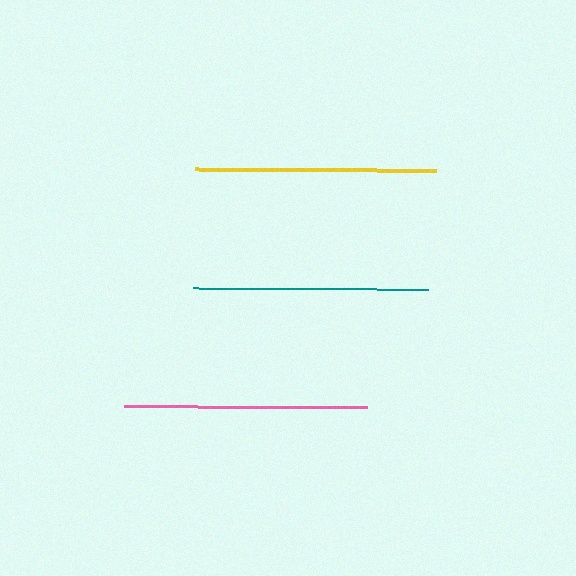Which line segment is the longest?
The pink line is the longest at approximately 243 pixels.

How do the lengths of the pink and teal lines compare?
The pink and teal lines are approximately the same length.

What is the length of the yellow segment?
The yellow segment is approximately 241 pixels long.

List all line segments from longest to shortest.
From longest to shortest: pink, yellow, teal.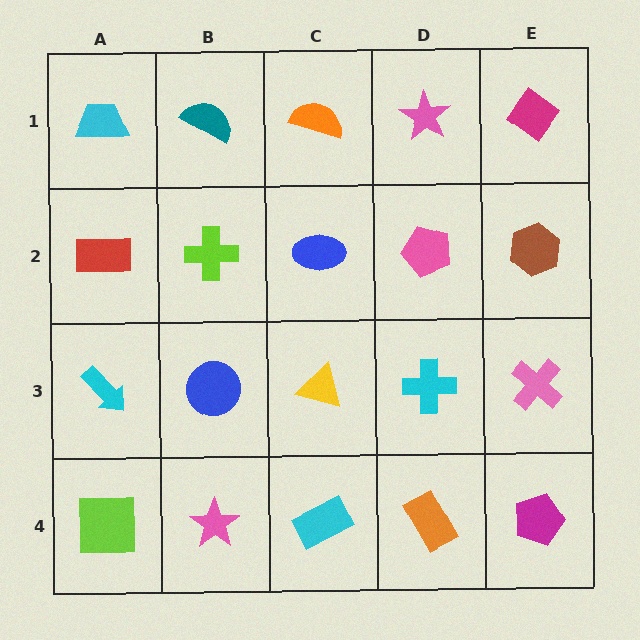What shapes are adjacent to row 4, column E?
A pink cross (row 3, column E), an orange rectangle (row 4, column D).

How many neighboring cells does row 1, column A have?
2.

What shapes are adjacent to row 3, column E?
A brown hexagon (row 2, column E), a magenta pentagon (row 4, column E), a cyan cross (row 3, column D).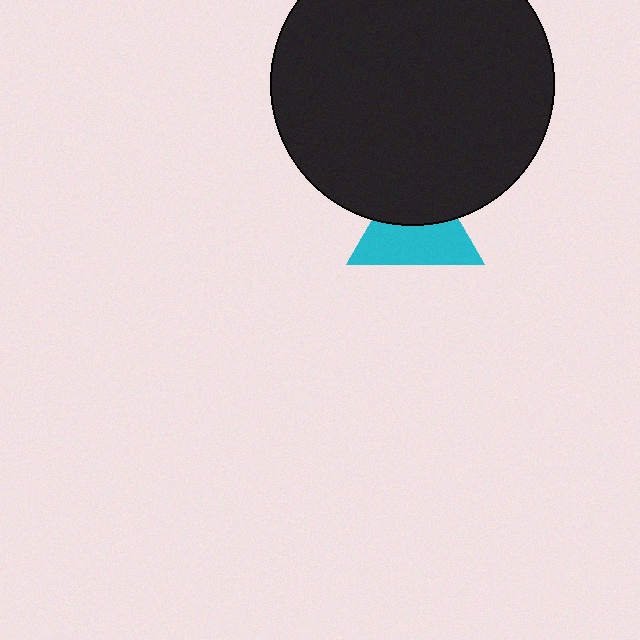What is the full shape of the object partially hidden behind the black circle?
The partially hidden object is a cyan triangle.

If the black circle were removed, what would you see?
You would see the complete cyan triangle.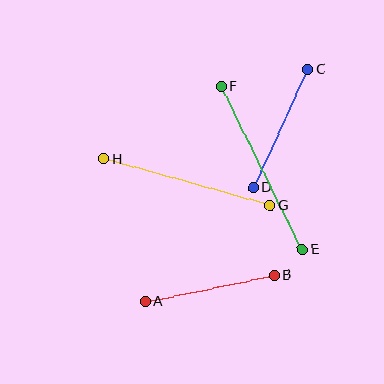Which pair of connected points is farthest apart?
Points E and F are farthest apart.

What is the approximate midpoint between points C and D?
The midpoint is at approximately (280, 128) pixels.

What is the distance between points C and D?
The distance is approximately 130 pixels.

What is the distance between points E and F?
The distance is approximately 182 pixels.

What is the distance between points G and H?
The distance is approximately 172 pixels.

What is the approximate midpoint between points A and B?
The midpoint is at approximately (210, 288) pixels.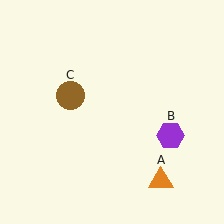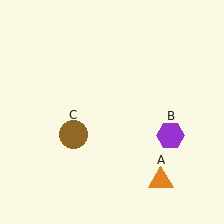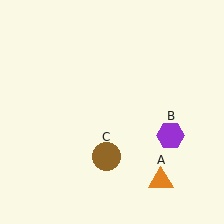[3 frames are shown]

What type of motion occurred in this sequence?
The brown circle (object C) rotated counterclockwise around the center of the scene.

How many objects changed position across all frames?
1 object changed position: brown circle (object C).